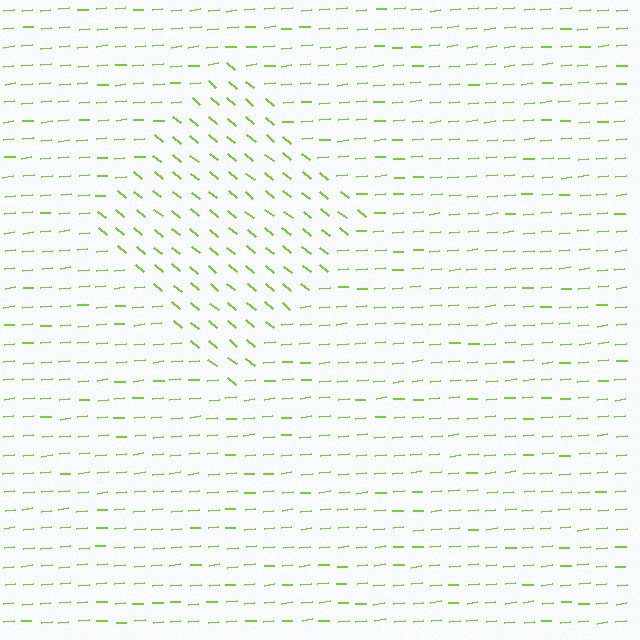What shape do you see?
I see a diamond.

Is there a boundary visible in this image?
Yes, there is a texture boundary formed by a change in line orientation.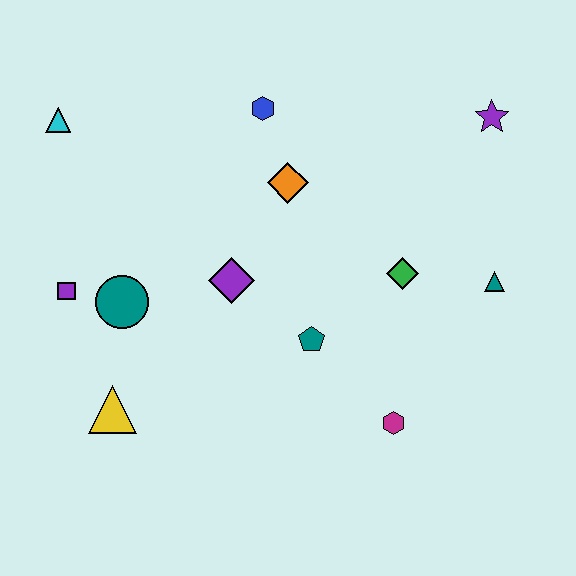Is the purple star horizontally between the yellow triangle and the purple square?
No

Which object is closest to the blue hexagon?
The orange diamond is closest to the blue hexagon.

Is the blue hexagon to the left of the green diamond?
Yes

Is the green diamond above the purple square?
Yes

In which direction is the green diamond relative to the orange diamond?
The green diamond is to the right of the orange diamond.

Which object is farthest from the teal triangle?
The cyan triangle is farthest from the teal triangle.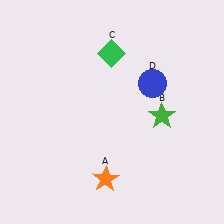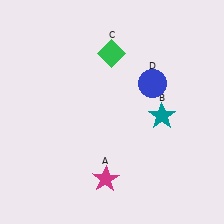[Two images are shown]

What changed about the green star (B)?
In Image 1, B is green. In Image 2, it changed to teal.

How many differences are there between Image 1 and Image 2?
There are 2 differences between the two images.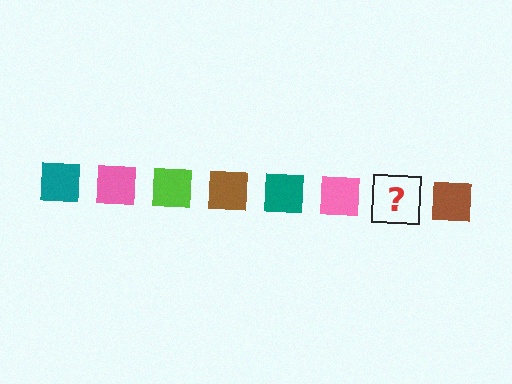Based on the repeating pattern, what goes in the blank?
The blank should be a lime square.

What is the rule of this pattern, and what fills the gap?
The rule is that the pattern cycles through teal, pink, lime, brown squares. The gap should be filled with a lime square.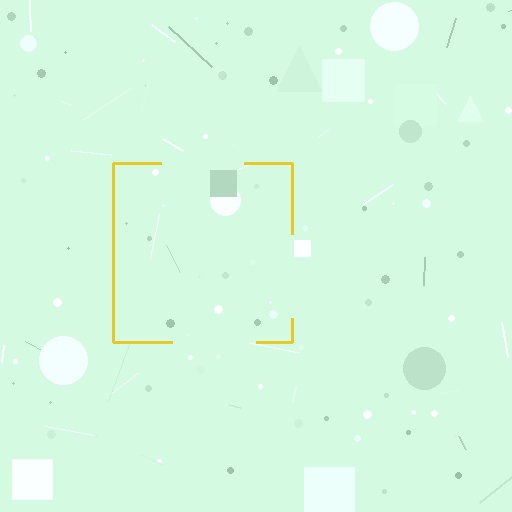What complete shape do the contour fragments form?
The contour fragments form a square.